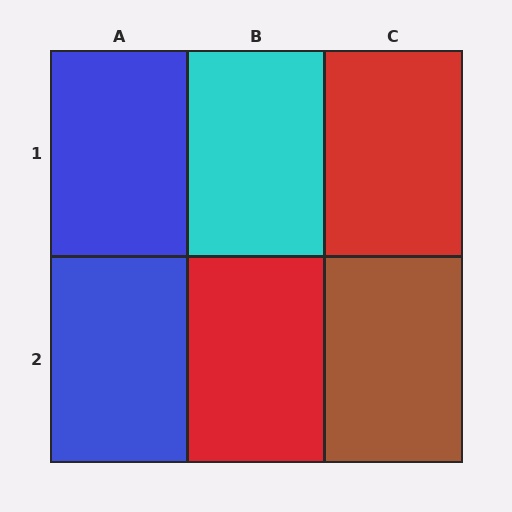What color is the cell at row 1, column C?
Red.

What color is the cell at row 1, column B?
Cyan.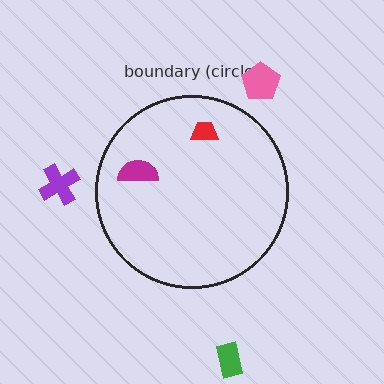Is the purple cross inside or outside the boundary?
Outside.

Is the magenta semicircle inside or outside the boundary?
Inside.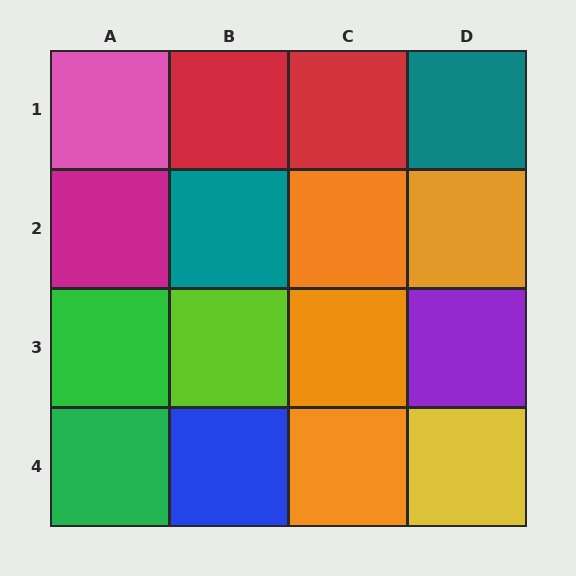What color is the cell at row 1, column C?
Red.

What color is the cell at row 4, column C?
Orange.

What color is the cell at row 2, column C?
Orange.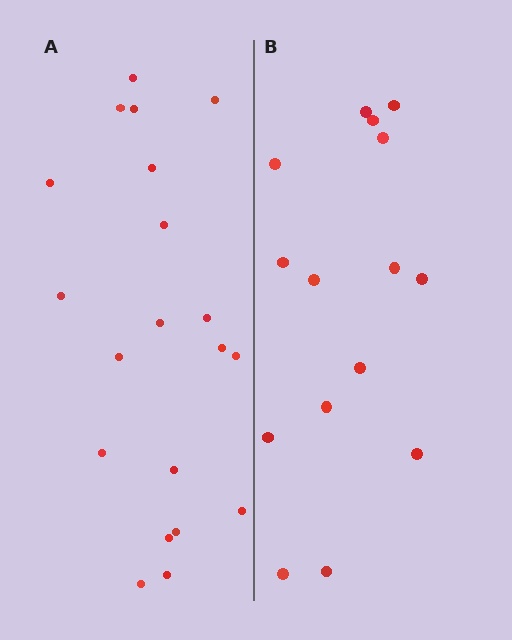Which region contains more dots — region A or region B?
Region A (the left region) has more dots.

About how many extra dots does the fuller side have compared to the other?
Region A has about 5 more dots than region B.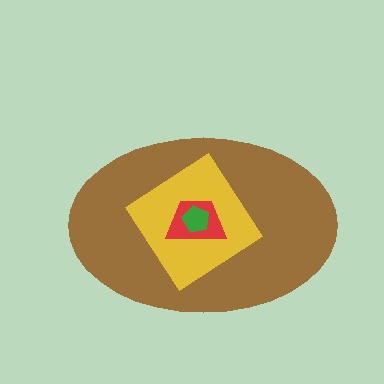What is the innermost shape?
The green pentagon.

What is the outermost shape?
The brown ellipse.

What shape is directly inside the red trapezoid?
The green pentagon.